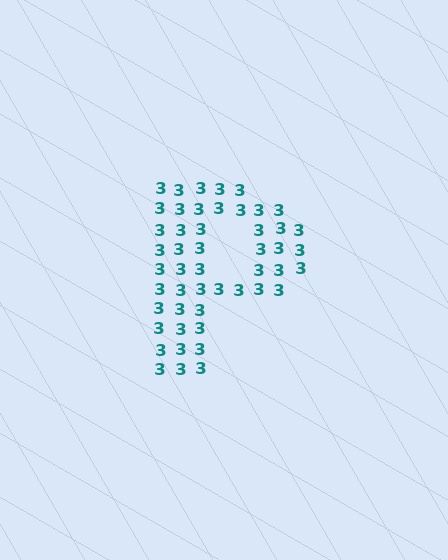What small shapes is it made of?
It is made of small digit 3's.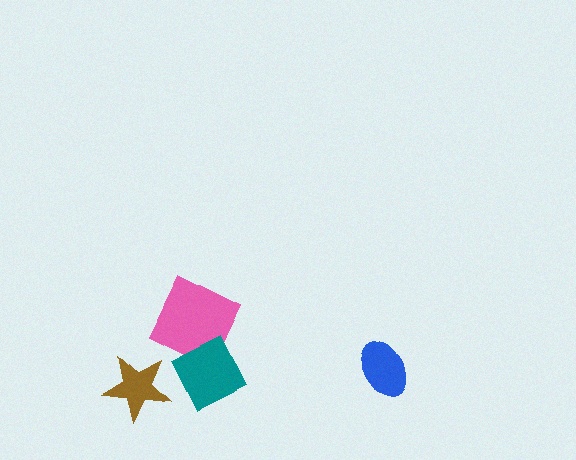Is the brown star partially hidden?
No, no other shape covers it.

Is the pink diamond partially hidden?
Yes, it is partially covered by another shape.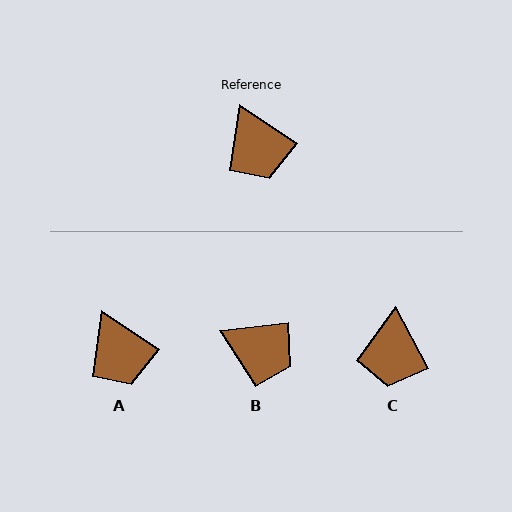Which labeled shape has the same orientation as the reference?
A.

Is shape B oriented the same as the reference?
No, it is off by about 41 degrees.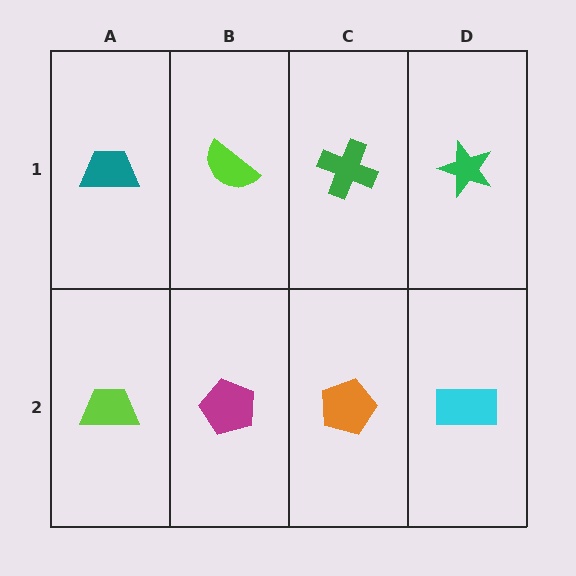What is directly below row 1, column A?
A lime trapezoid.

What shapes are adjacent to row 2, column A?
A teal trapezoid (row 1, column A), a magenta pentagon (row 2, column B).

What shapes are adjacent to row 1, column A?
A lime trapezoid (row 2, column A), a lime semicircle (row 1, column B).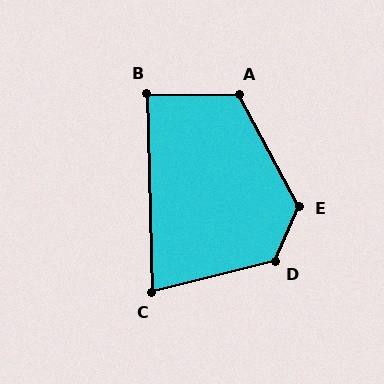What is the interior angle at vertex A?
Approximately 119 degrees (obtuse).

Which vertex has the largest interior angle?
E, at approximately 128 degrees.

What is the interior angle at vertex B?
Approximately 88 degrees (approximately right).